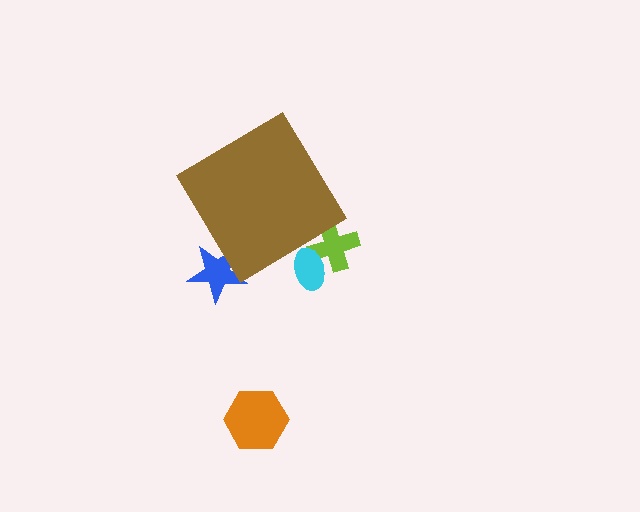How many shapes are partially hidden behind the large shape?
3 shapes are partially hidden.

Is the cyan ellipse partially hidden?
Yes, the cyan ellipse is partially hidden behind the brown diamond.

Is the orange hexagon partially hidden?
No, the orange hexagon is fully visible.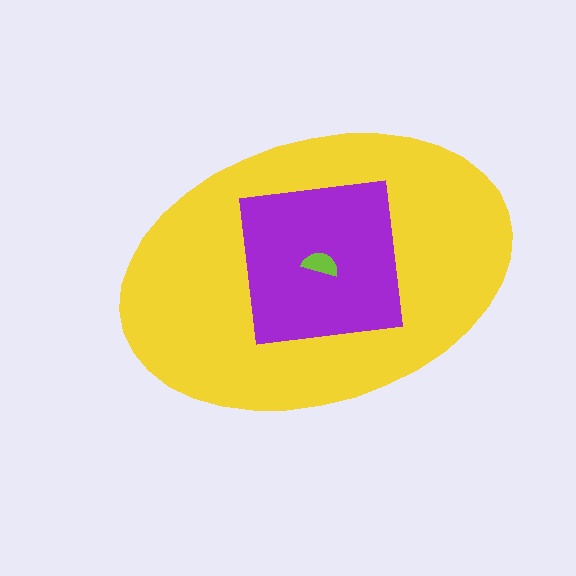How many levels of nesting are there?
3.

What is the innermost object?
The lime semicircle.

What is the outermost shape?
The yellow ellipse.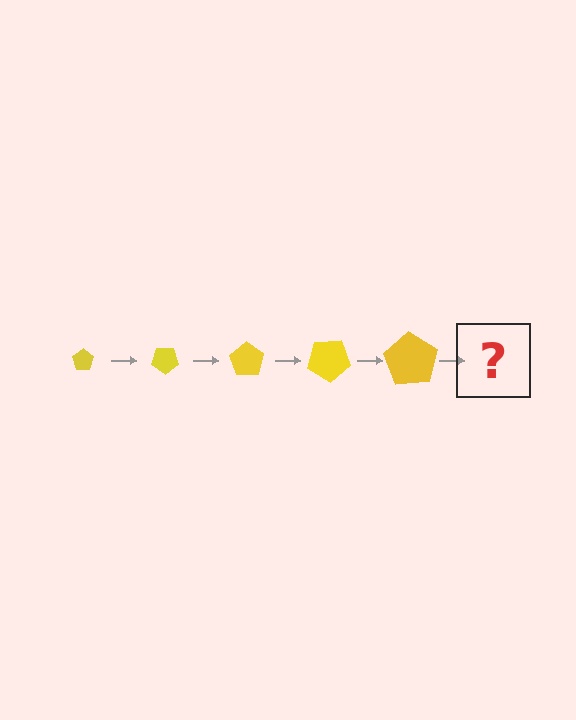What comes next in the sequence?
The next element should be a pentagon, larger than the previous one and rotated 175 degrees from the start.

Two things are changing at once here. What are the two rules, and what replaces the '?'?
The two rules are that the pentagon grows larger each step and it rotates 35 degrees each step. The '?' should be a pentagon, larger than the previous one and rotated 175 degrees from the start.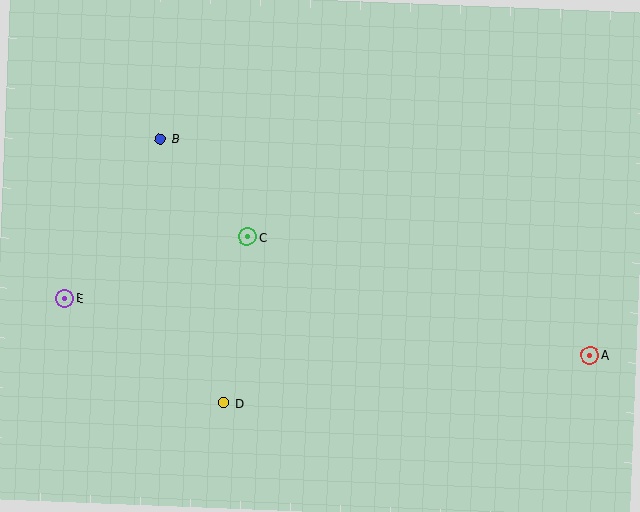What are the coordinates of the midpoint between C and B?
The midpoint between C and B is at (204, 188).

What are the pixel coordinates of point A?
Point A is at (590, 355).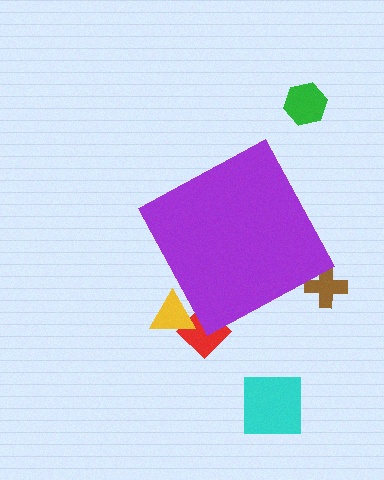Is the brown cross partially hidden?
Yes, the brown cross is partially hidden behind the purple diamond.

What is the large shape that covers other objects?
A purple diamond.